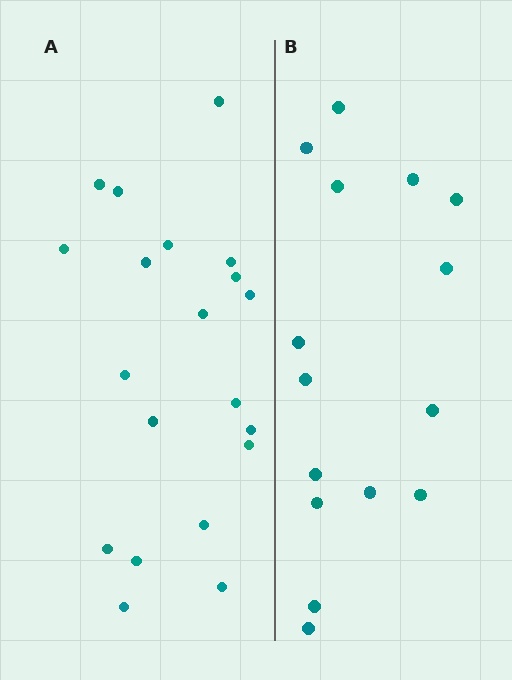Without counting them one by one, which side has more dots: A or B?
Region A (the left region) has more dots.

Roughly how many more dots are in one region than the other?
Region A has about 5 more dots than region B.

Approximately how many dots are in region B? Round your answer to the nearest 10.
About 20 dots. (The exact count is 15, which rounds to 20.)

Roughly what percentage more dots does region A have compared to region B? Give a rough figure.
About 35% more.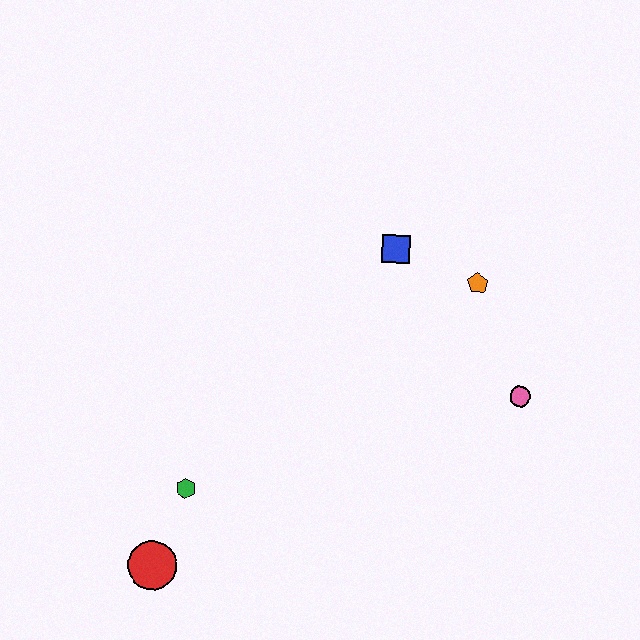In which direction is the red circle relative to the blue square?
The red circle is below the blue square.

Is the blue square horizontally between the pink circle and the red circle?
Yes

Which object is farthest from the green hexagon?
The orange pentagon is farthest from the green hexagon.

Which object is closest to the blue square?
The orange pentagon is closest to the blue square.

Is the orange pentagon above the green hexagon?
Yes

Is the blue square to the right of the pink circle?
No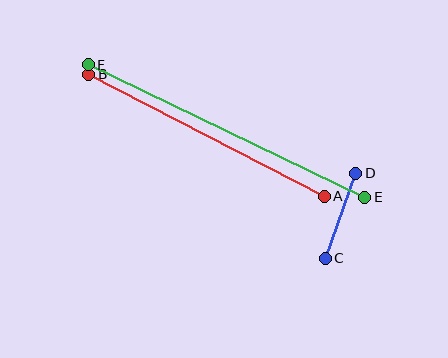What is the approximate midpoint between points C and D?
The midpoint is at approximately (341, 216) pixels.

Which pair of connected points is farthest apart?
Points E and F are farthest apart.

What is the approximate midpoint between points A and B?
The midpoint is at approximately (206, 135) pixels.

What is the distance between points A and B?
The distance is approximately 265 pixels.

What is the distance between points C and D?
The distance is approximately 90 pixels.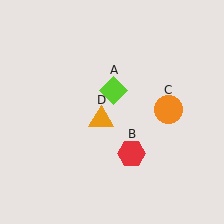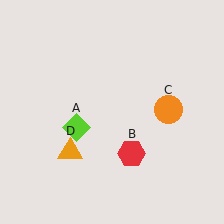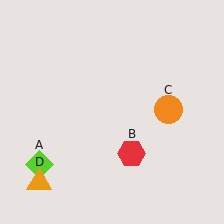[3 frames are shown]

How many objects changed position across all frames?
2 objects changed position: lime diamond (object A), orange triangle (object D).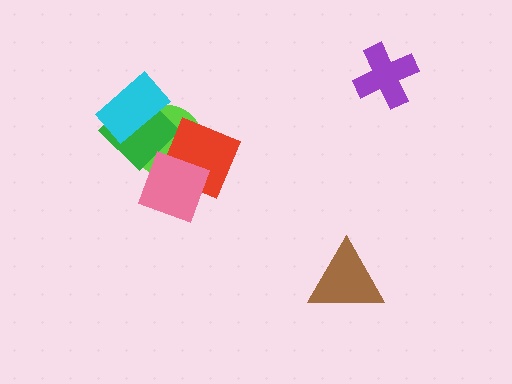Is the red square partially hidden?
Yes, it is partially covered by another shape.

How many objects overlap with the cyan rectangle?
2 objects overlap with the cyan rectangle.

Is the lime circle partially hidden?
Yes, it is partially covered by another shape.